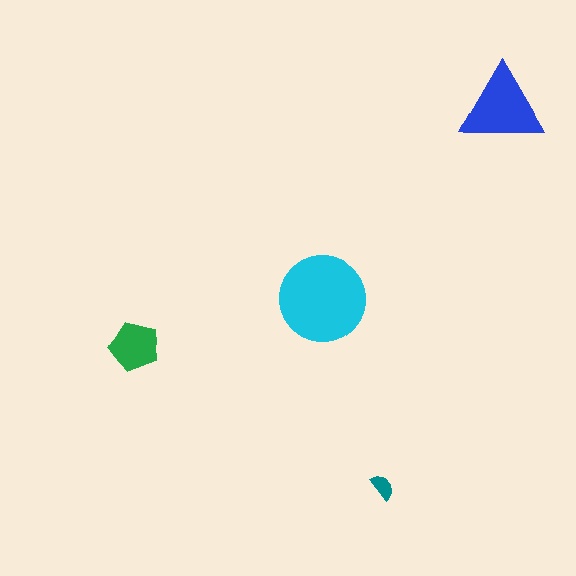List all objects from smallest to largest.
The teal semicircle, the green pentagon, the blue triangle, the cyan circle.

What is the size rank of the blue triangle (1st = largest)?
2nd.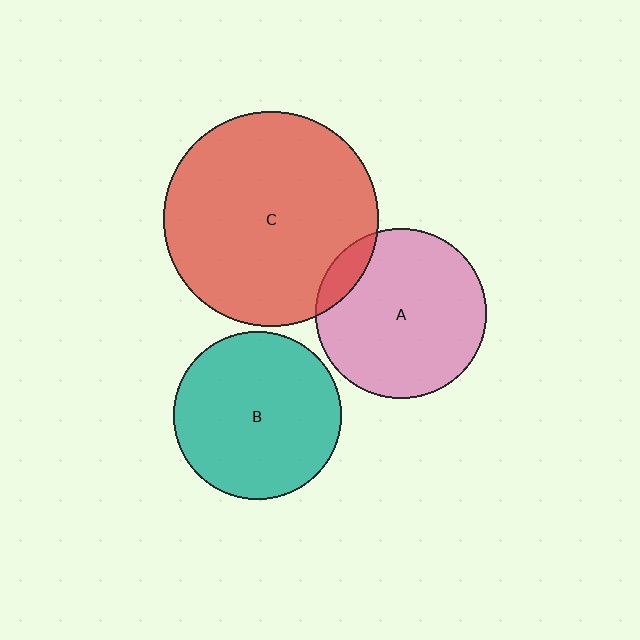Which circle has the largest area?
Circle C (red).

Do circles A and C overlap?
Yes.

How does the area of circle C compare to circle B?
Approximately 1.6 times.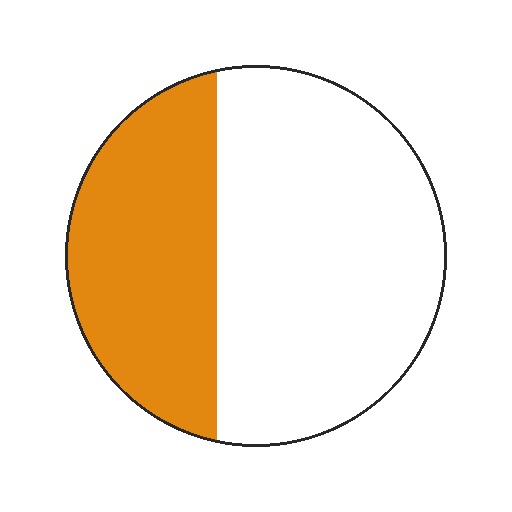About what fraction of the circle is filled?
About three eighths (3/8).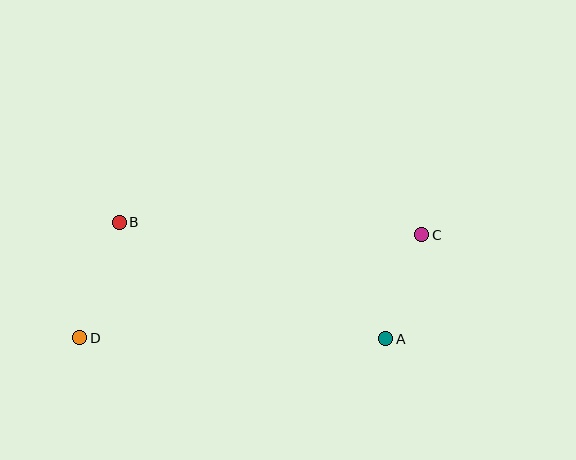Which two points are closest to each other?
Points A and C are closest to each other.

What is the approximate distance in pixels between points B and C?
The distance between B and C is approximately 303 pixels.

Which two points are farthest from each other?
Points C and D are farthest from each other.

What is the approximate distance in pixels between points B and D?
The distance between B and D is approximately 122 pixels.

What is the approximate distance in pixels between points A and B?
The distance between A and B is approximately 291 pixels.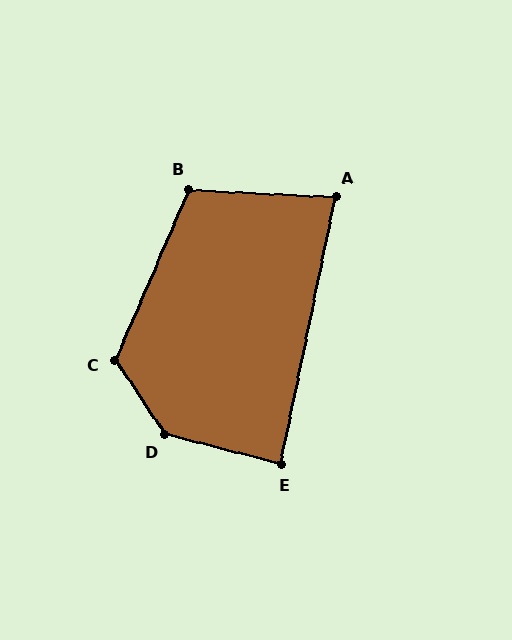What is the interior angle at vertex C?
Approximately 123 degrees (obtuse).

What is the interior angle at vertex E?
Approximately 87 degrees (approximately right).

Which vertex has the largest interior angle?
D, at approximately 138 degrees.